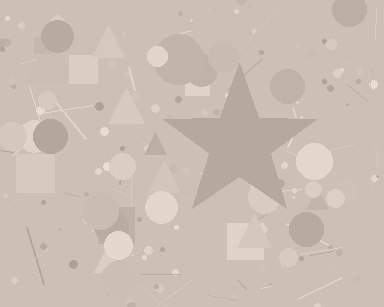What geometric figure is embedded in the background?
A star is embedded in the background.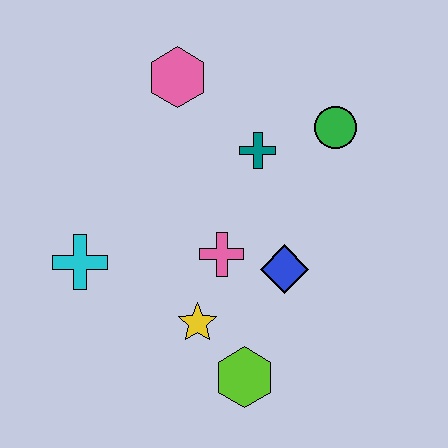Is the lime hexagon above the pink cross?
No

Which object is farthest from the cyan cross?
The green circle is farthest from the cyan cross.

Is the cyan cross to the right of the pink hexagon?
No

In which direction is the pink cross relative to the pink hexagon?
The pink cross is below the pink hexagon.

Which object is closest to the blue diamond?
The pink cross is closest to the blue diamond.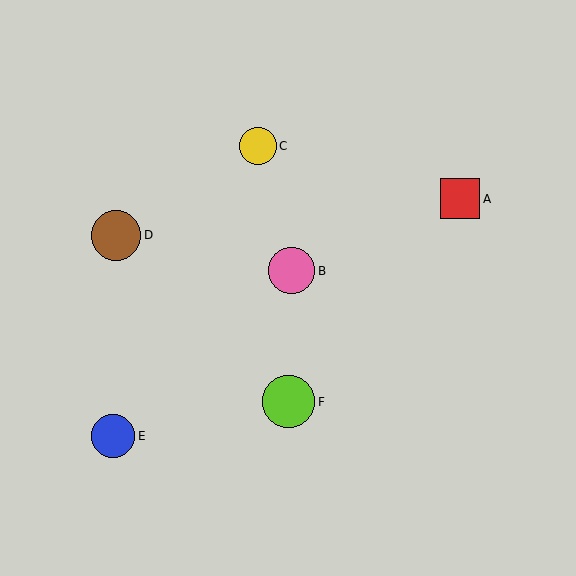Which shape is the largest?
The lime circle (labeled F) is the largest.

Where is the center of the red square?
The center of the red square is at (460, 198).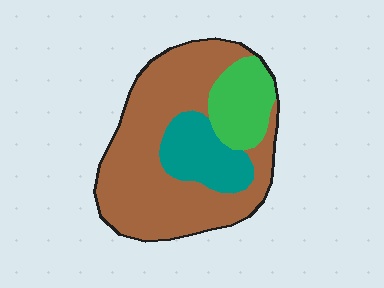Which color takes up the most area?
Brown, at roughly 65%.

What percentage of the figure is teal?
Teal takes up about one sixth (1/6) of the figure.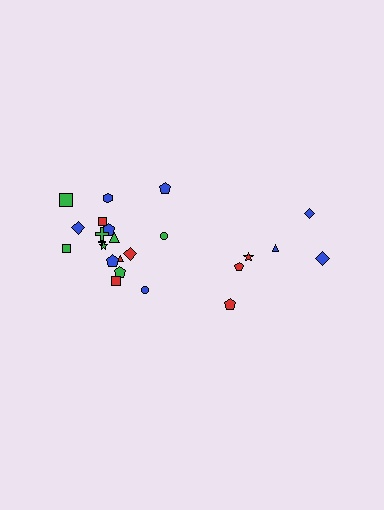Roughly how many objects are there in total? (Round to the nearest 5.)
Roughly 25 objects in total.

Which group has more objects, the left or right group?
The left group.